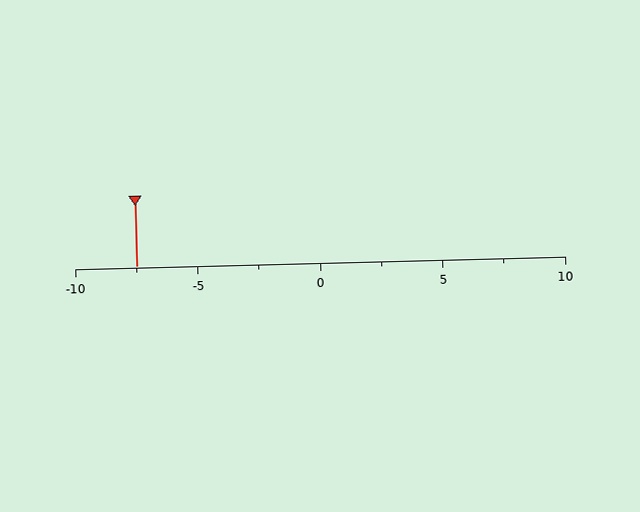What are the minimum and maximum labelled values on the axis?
The axis runs from -10 to 10.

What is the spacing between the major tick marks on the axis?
The major ticks are spaced 5 apart.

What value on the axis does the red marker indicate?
The marker indicates approximately -7.5.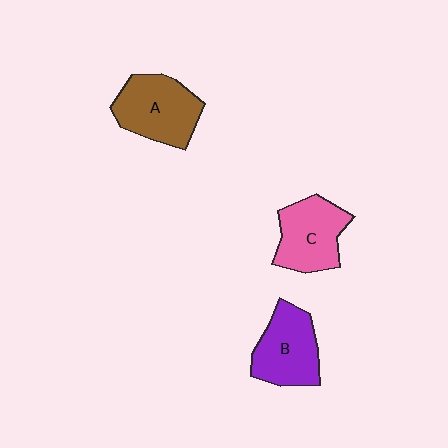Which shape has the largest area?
Shape A (brown).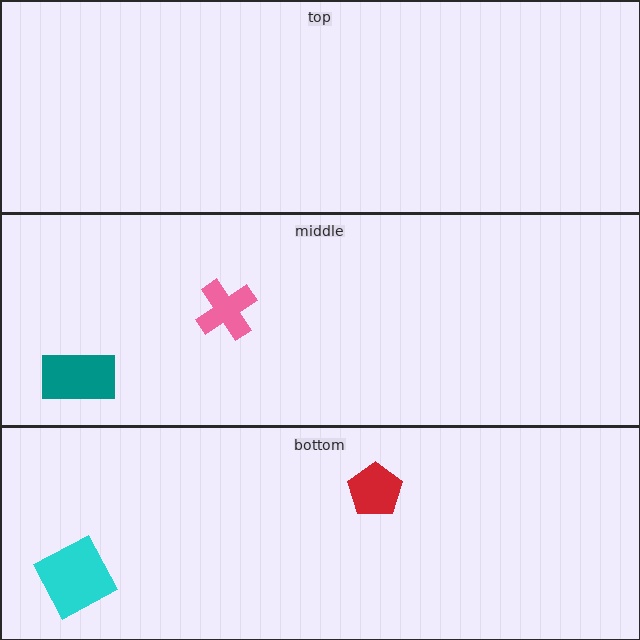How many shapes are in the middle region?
2.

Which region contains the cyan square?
The bottom region.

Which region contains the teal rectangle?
The middle region.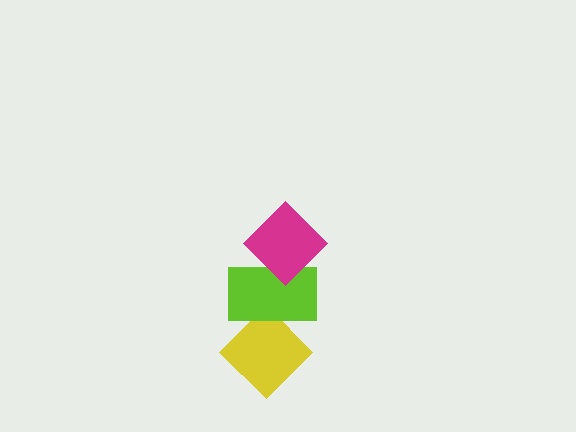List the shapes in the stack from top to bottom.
From top to bottom: the magenta diamond, the lime rectangle, the yellow diamond.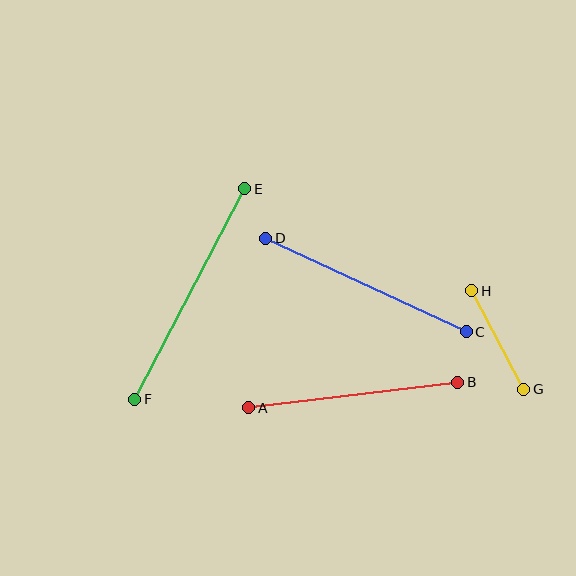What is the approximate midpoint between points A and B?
The midpoint is at approximately (353, 395) pixels.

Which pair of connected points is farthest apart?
Points E and F are farthest apart.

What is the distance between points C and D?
The distance is approximately 221 pixels.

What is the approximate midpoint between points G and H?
The midpoint is at approximately (498, 340) pixels.